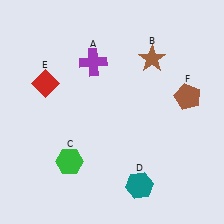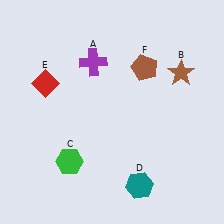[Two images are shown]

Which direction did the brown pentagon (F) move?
The brown pentagon (F) moved left.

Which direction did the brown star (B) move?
The brown star (B) moved right.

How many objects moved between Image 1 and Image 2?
2 objects moved between the two images.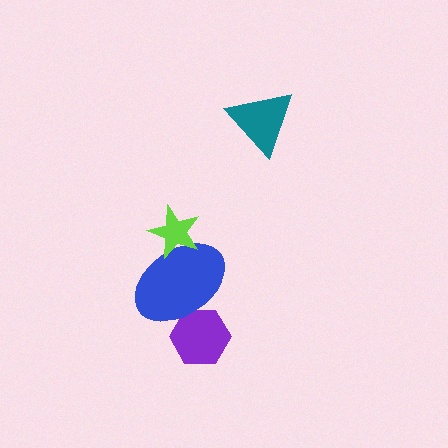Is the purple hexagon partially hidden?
Yes, it is partially covered by another shape.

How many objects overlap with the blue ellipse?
2 objects overlap with the blue ellipse.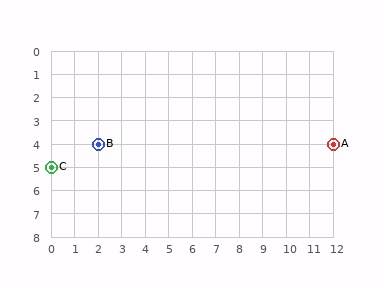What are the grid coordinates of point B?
Point B is at grid coordinates (2, 4).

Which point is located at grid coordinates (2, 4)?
Point B is at (2, 4).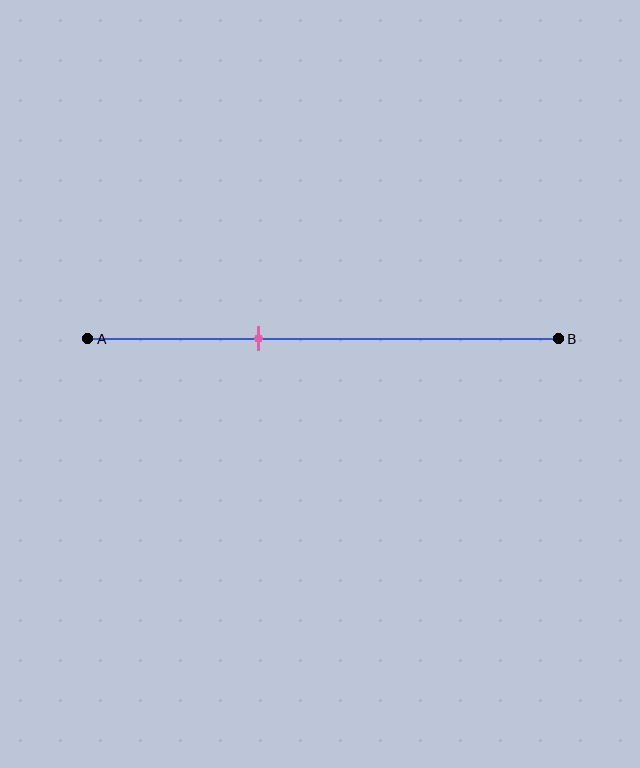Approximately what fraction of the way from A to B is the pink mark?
The pink mark is approximately 35% of the way from A to B.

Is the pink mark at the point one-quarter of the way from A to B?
No, the mark is at about 35% from A, not at the 25% one-quarter point.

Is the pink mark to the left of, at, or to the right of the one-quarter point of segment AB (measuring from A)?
The pink mark is to the right of the one-quarter point of segment AB.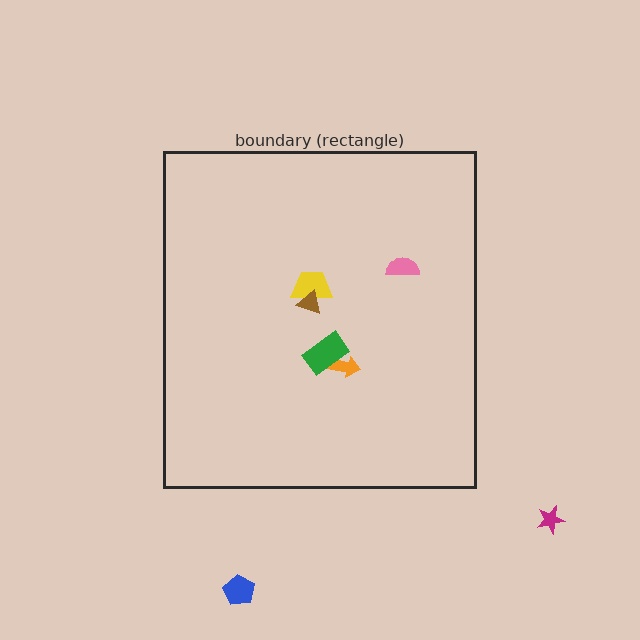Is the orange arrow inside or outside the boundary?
Inside.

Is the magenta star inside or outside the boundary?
Outside.